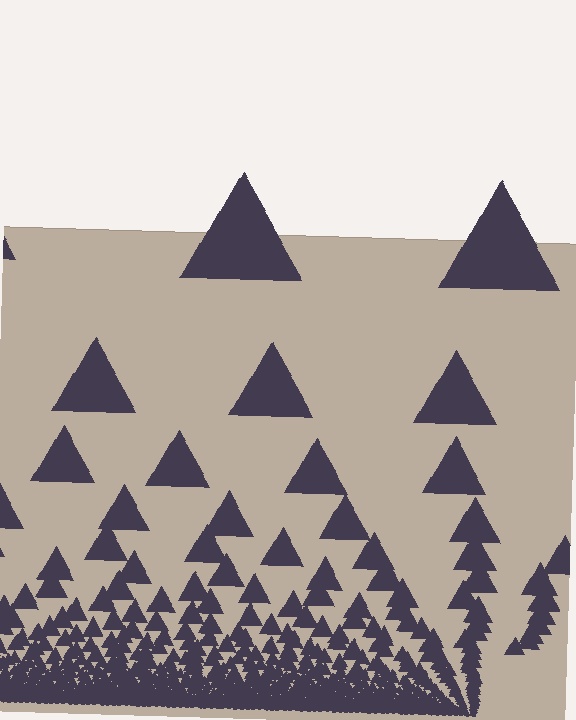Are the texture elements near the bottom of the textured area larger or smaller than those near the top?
Smaller. The gradient is inverted — elements near the bottom are smaller and denser.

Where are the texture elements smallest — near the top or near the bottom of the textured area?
Near the bottom.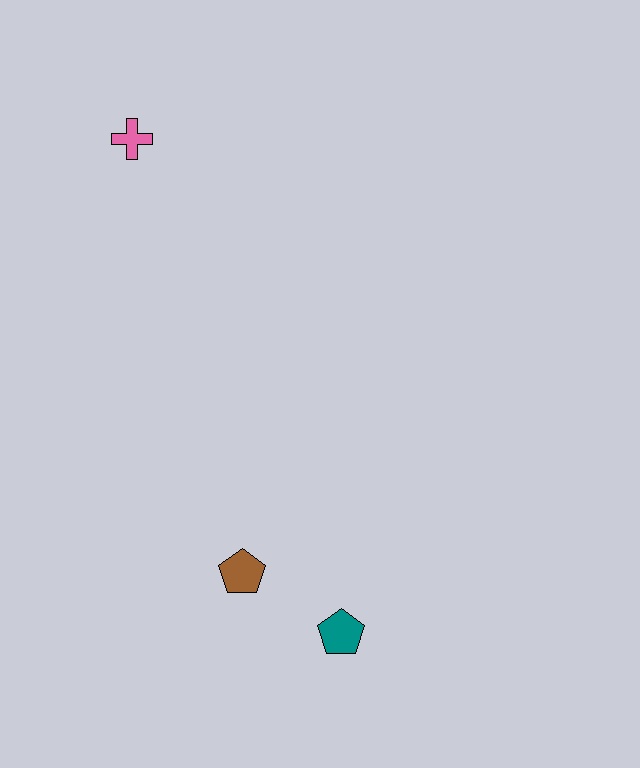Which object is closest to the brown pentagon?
The teal pentagon is closest to the brown pentagon.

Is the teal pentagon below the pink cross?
Yes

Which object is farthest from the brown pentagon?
The pink cross is farthest from the brown pentagon.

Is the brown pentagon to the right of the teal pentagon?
No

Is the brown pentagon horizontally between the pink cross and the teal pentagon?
Yes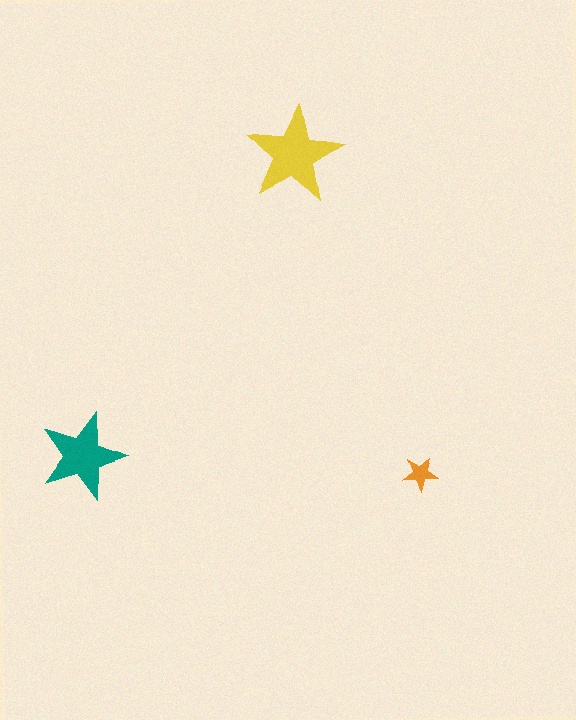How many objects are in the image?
There are 3 objects in the image.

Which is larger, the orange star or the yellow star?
The yellow one.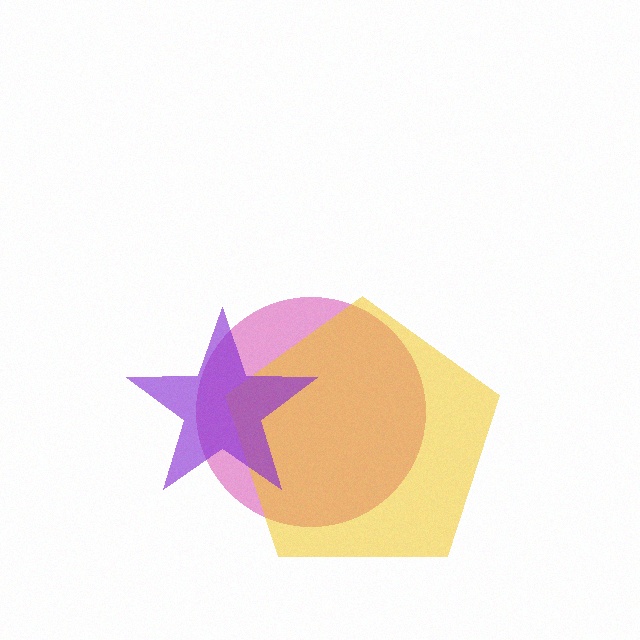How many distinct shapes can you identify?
There are 3 distinct shapes: a pink circle, a yellow pentagon, a purple star.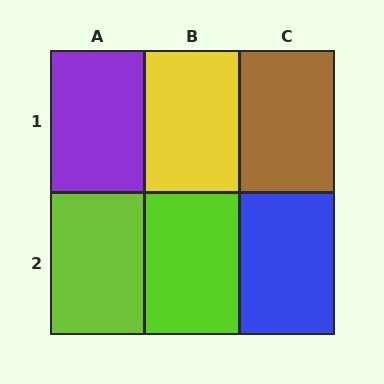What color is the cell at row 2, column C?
Blue.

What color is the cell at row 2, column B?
Lime.